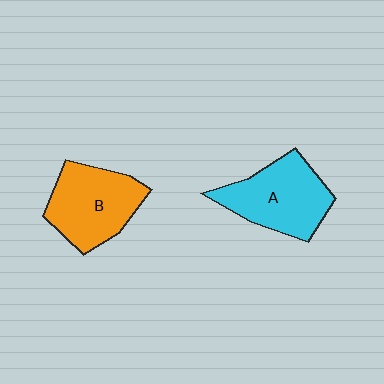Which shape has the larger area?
Shape A (cyan).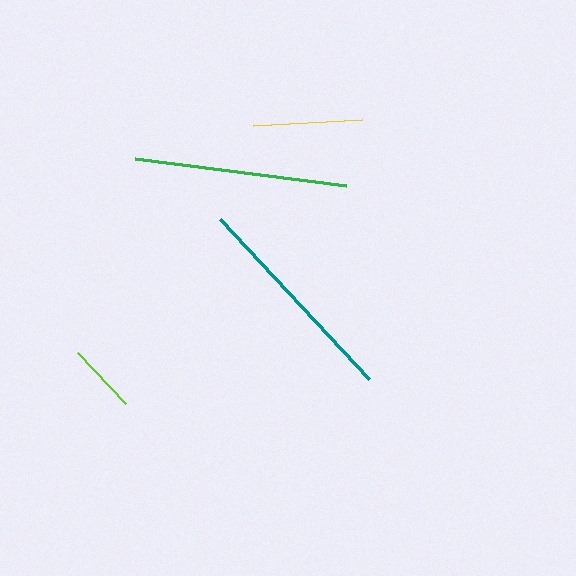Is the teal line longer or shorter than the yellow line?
The teal line is longer than the yellow line.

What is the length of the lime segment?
The lime segment is approximately 70 pixels long.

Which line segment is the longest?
The teal line is the longest at approximately 219 pixels.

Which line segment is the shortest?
The lime line is the shortest at approximately 70 pixels.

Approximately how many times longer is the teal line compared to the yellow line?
The teal line is approximately 2.0 times the length of the yellow line.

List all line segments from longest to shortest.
From longest to shortest: teal, green, yellow, lime.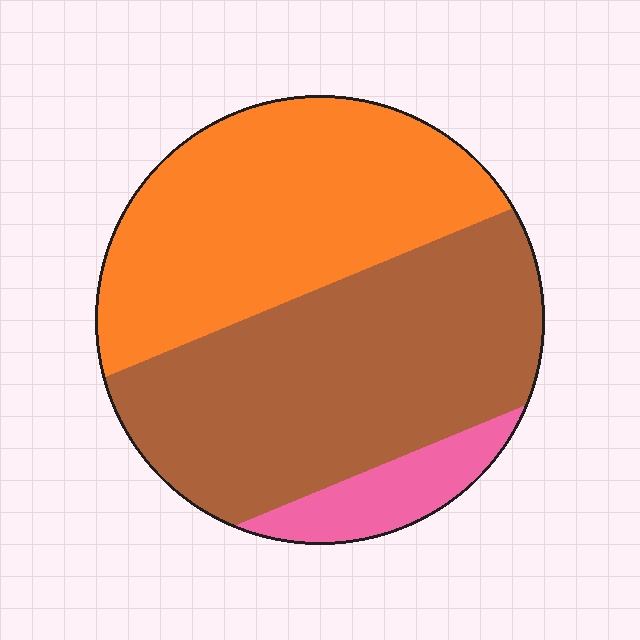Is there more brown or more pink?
Brown.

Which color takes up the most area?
Brown, at roughly 50%.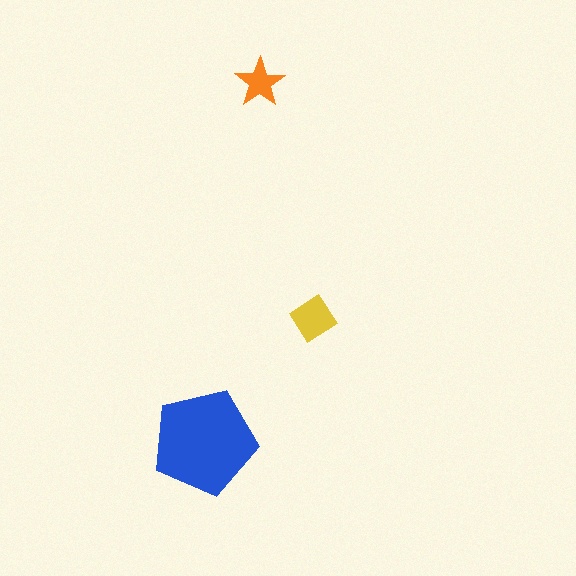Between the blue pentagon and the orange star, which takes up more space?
The blue pentagon.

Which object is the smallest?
The orange star.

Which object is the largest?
The blue pentagon.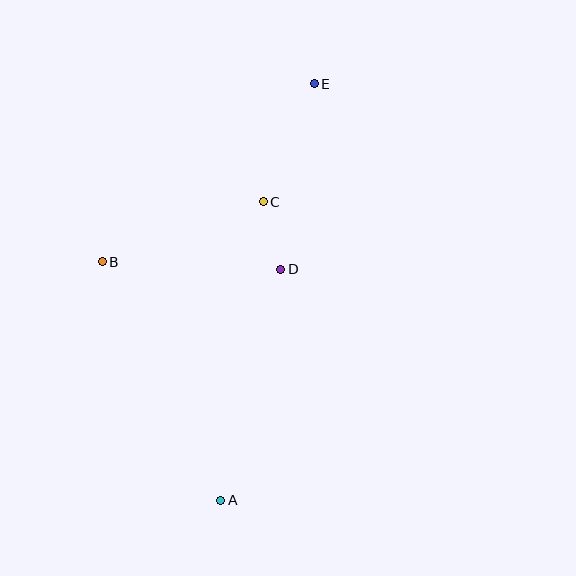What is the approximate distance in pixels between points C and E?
The distance between C and E is approximately 129 pixels.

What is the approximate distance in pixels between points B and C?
The distance between B and C is approximately 172 pixels.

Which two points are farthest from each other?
Points A and E are farthest from each other.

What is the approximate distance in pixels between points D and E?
The distance between D and E is approximately 188 pixels.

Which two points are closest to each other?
Points C and D are closest to each other.